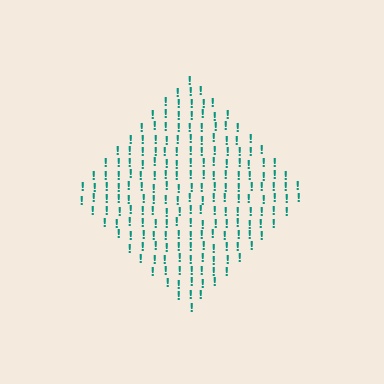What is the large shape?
The large shape is a diamond.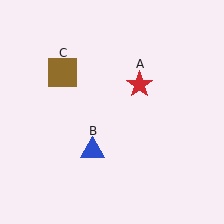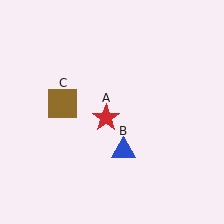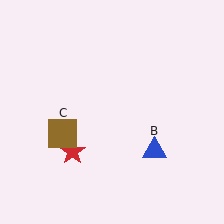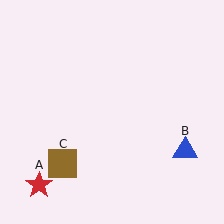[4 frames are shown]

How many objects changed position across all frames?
3 objects changed position: red star (object A), blue triangle (object B), brown square (object C).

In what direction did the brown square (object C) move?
The brown square (object C) moved down.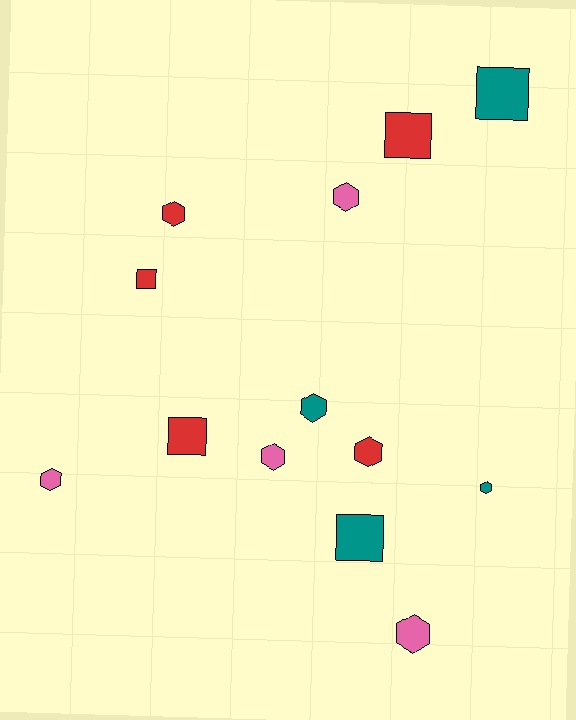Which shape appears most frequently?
Hexagon, with 8 objects.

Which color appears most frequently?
Red, with 5 objects.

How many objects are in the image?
There are 13 objects.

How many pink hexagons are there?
There are 4 pink hexagons.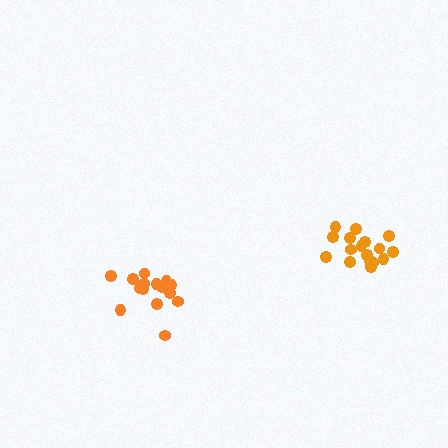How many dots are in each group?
Group 1: 15 dots, Group 2: 17 dots (32 total).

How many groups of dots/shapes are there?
There are 2 groups.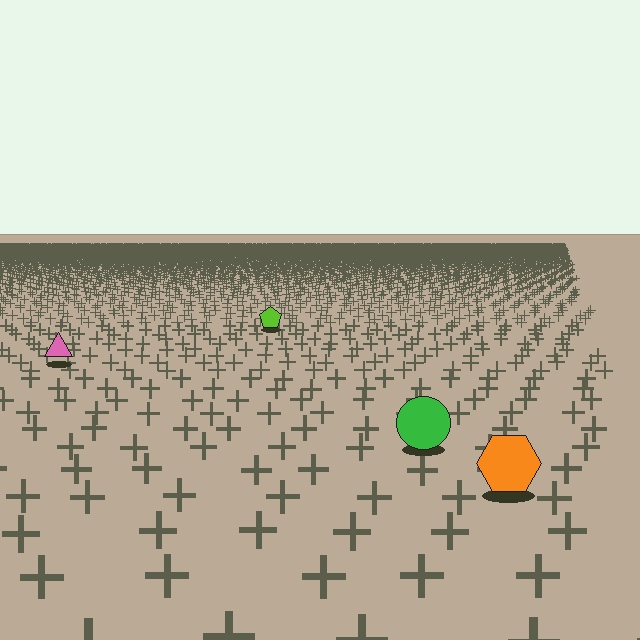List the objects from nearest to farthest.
From nearest to farthest: the orange hexagon, the green circle, the pink triangle, the lime pentagon.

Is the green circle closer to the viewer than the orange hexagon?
No. The orange hexagon is closer — you can tell from the texture gradient: the ground texture is coarser near it.